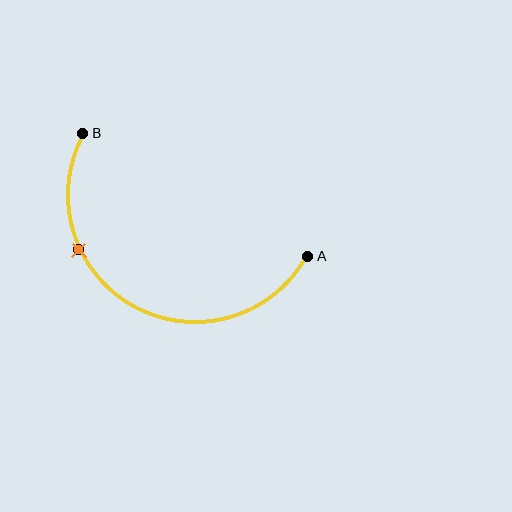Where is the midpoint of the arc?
The arc midpoint is the point on the curve farthest from the straight line joining A and B. It sits below that line.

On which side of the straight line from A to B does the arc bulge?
The arc bulges below the straight line connecting A and B.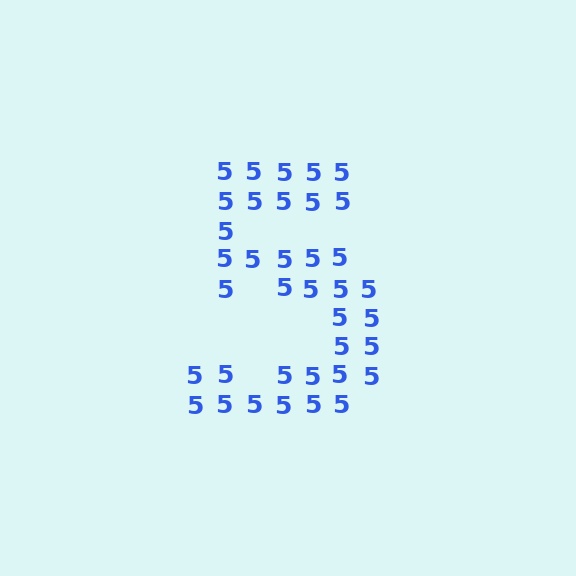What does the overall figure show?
The overall figure shows the digit 5.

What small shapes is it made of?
It is made of small digit 5's.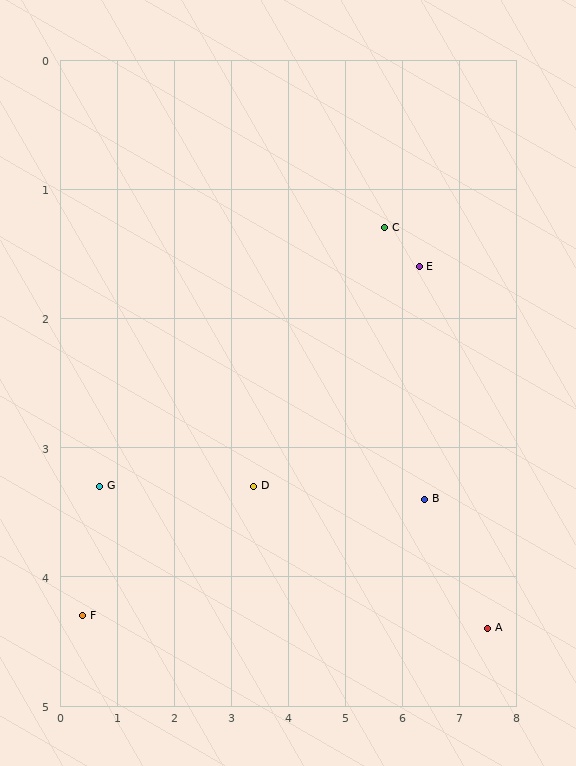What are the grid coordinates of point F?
Point F is at approximately (0.4, 4.3).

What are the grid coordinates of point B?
Point B is at approximately (6.4, 3.4).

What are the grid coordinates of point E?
Point E is at approximately (6.3, 1.6).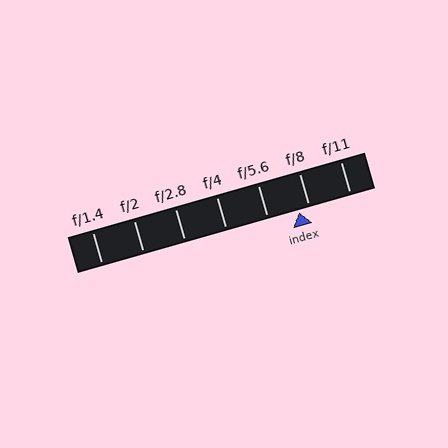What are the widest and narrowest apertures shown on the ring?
The widest aperture shown is f/1.4 and the narrowest is f/11.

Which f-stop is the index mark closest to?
The index mark is closest to f/8.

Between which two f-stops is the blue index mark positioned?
The index mark is between f/5.6 and f/8.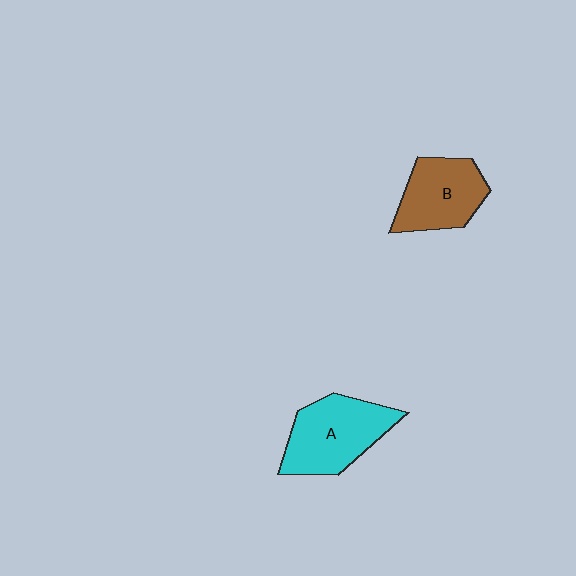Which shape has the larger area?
Shape A (cyan).